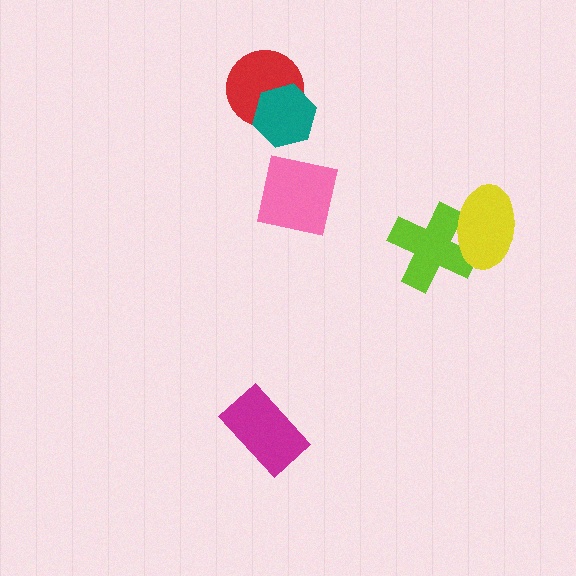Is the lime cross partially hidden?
Yes, it is partially covered by another shape.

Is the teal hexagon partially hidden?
No, no other shape covers it.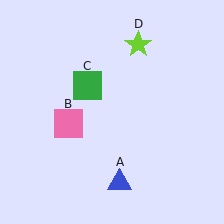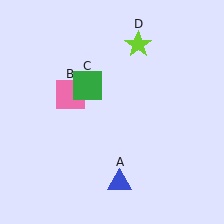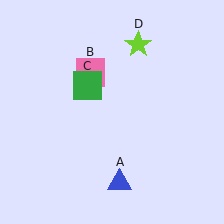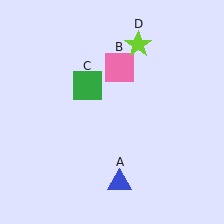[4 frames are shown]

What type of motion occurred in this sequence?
The pink square (object B) rotated clockwise around the center of the scene.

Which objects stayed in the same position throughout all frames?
Blue triangle (object A) and green square (object C) and lime star (object D) remained stationary.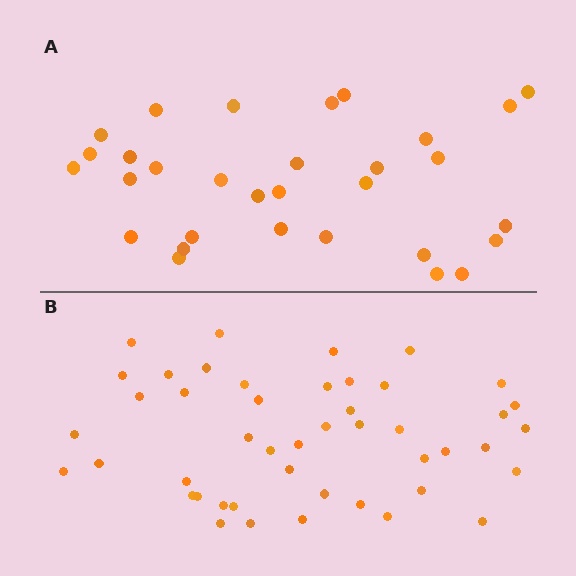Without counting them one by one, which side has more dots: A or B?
Region B (the bottom region) has more dots.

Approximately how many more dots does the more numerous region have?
Region B has approximately 15 more dots than region A.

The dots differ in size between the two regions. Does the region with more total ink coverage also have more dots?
No. Region A has more total ink coverage because its dots are larger, but region B actually contains more individual dots. Total area can be misleading — the number of items is what matters here.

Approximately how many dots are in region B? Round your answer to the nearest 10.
About 50 dots. (The exact count is 46, which rounds to 50.)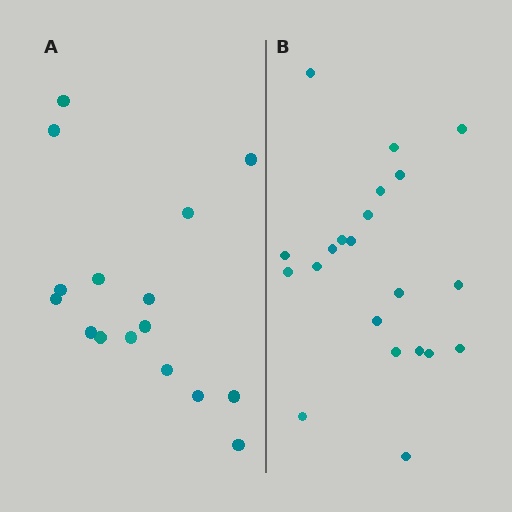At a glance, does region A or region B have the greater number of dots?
Region B (the right region) has more dots.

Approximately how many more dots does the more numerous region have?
Region B has about 5 more dots than region A.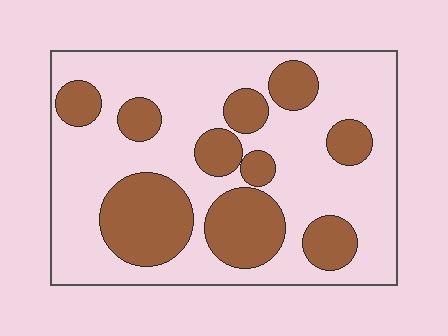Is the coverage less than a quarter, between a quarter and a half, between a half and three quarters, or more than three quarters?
Between a quarter and a half.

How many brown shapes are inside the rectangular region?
10.